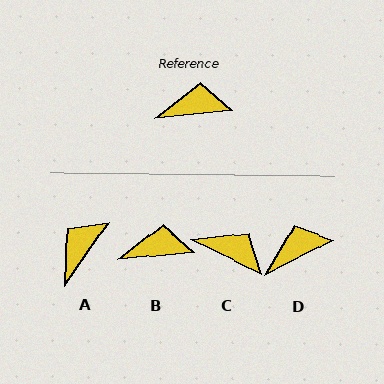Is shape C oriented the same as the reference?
No, it is off by about 31 degrees.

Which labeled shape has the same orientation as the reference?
B.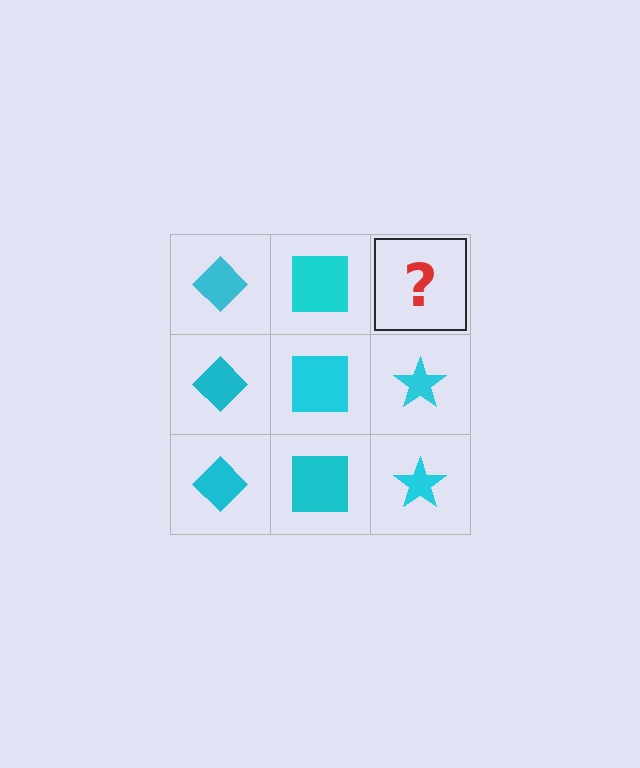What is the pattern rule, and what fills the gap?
The rule is that each column has a consistent shape. The gap should be filled with a cyan star.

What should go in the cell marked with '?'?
The missing cell should contain a cyan star.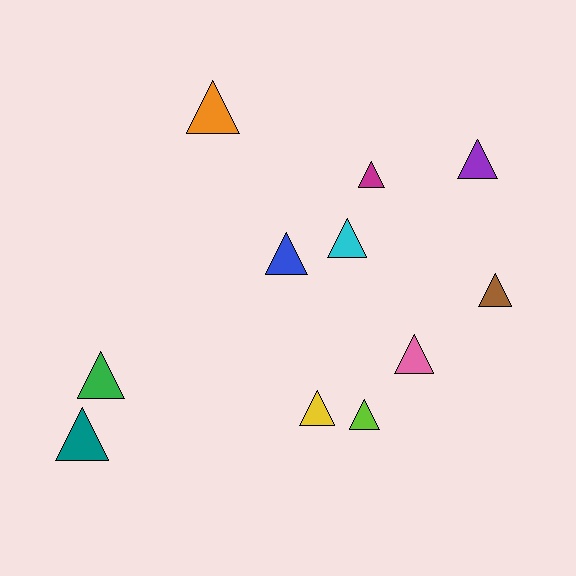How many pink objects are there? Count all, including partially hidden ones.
There is 1 pink object.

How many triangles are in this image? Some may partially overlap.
There are 11 triangles.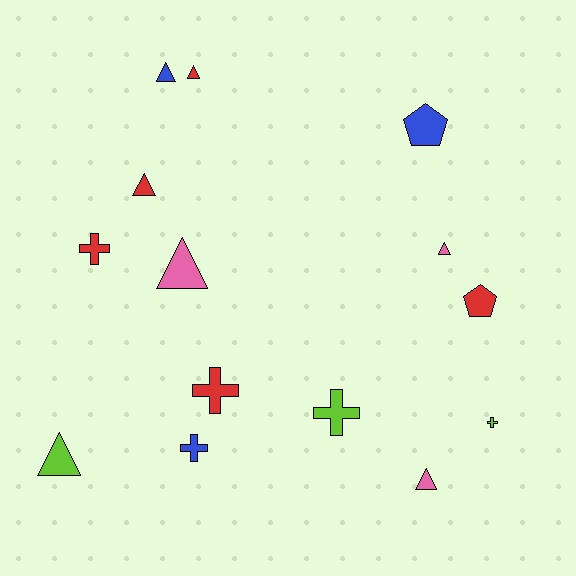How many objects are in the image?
There are 14 objects.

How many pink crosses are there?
There are no pink crosses.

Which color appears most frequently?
Red, with 5 objects.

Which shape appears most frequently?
Triangle, with 7 objects.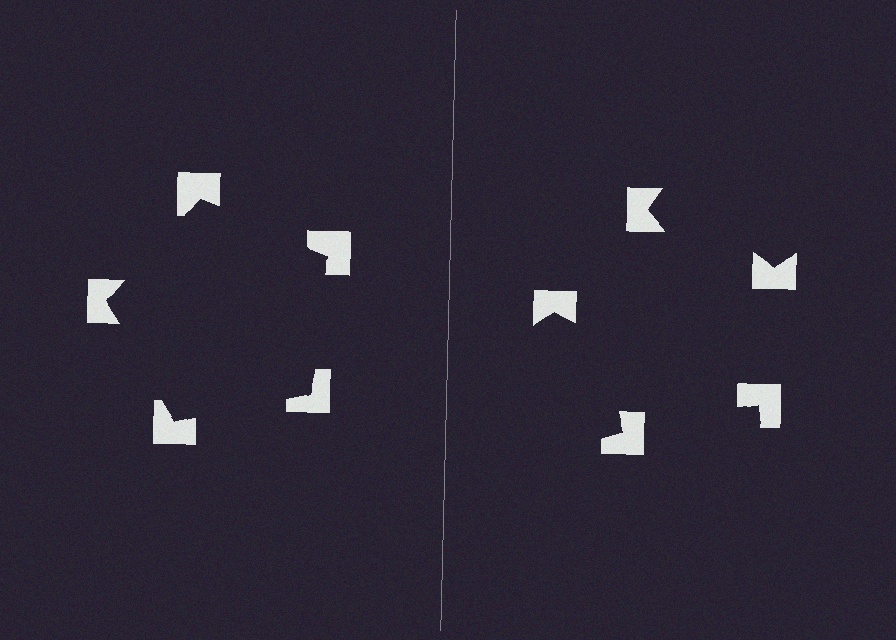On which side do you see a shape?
An illusory pentagon appears on the left side. On the right side the wedge cuts are rotated, so no coherent shape forms.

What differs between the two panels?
The notched squares are positioned identically on both sides; only the wedge orientations differ. On the left they align to a pentagon; on the right they are misaligned.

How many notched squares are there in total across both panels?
10 — 5 on each side.